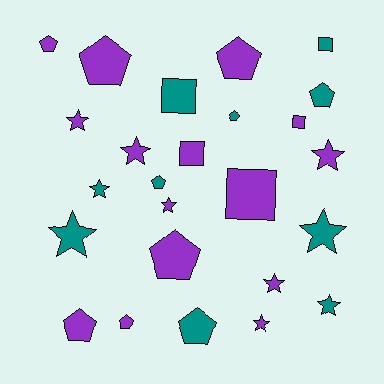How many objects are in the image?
There are 25 objects.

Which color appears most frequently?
Purple, with 15 objects.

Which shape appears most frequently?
Pentagon, with 10 objects.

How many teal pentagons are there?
There are 4 teal pentagons.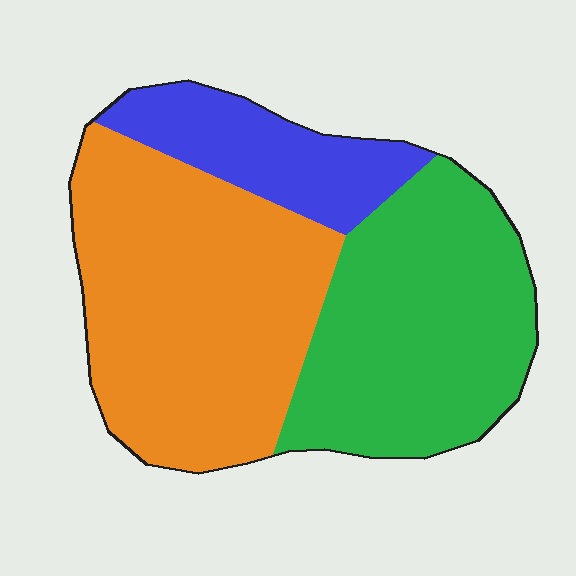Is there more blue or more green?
Green.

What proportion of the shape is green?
Green covers roughly 40% of the shape.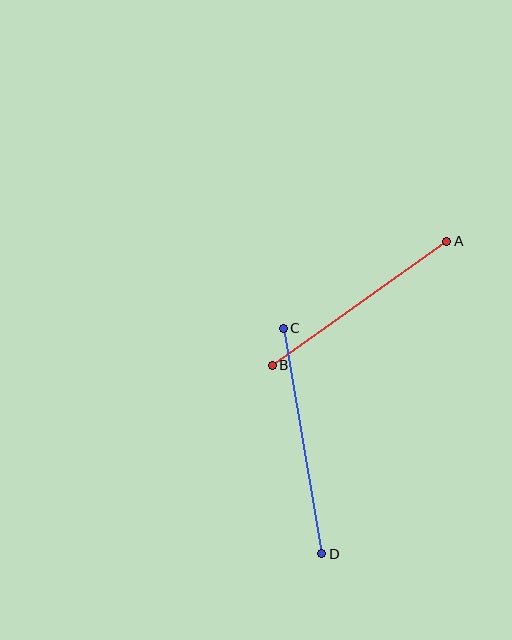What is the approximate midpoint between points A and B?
The midpoint is at approximately (360, 303) pixels.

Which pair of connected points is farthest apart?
Points C and D are farthest apart.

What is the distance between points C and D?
The distance is approximately 229 pixels.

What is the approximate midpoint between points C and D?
The midpoint is at approximately (302, 441) pixels.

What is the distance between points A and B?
The distance is approximately 214 pixels.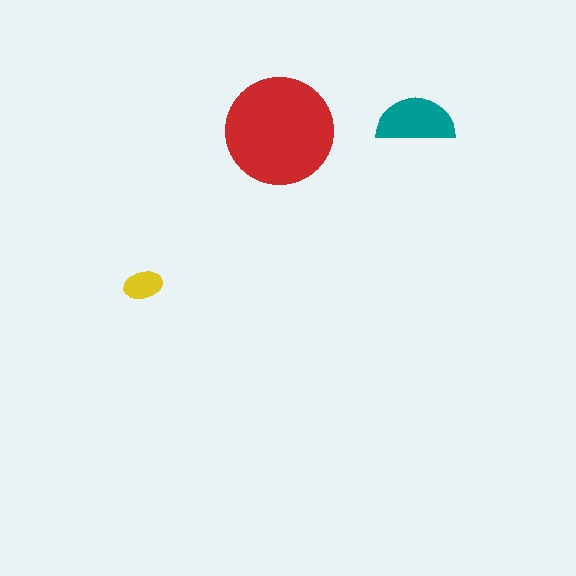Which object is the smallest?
The yellow ellipse.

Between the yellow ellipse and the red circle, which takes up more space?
The red circle.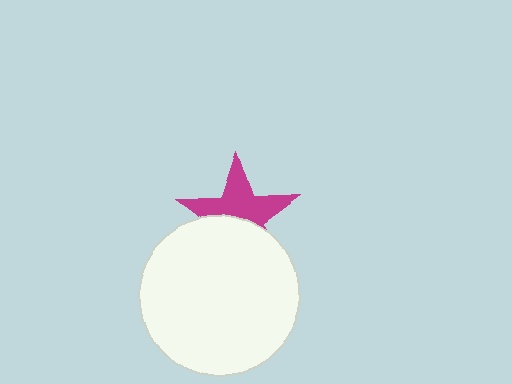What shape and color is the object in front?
The object in front is a white circle.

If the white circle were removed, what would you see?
You would see the complete magenta star.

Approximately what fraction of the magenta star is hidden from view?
Roughly 44% of the magenta star is hidden behind the white circle.